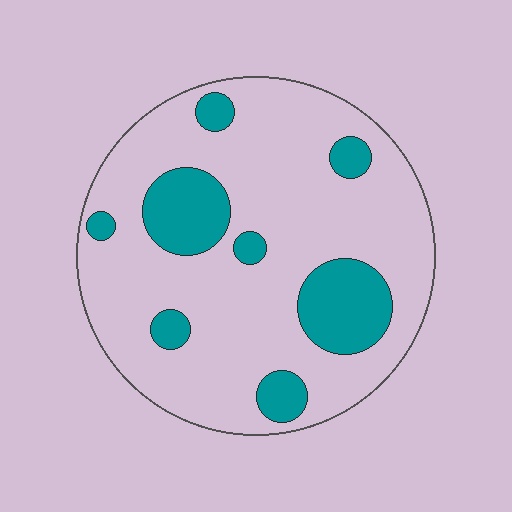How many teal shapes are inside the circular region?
8.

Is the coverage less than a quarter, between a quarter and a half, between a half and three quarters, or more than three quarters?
Less than a quarter.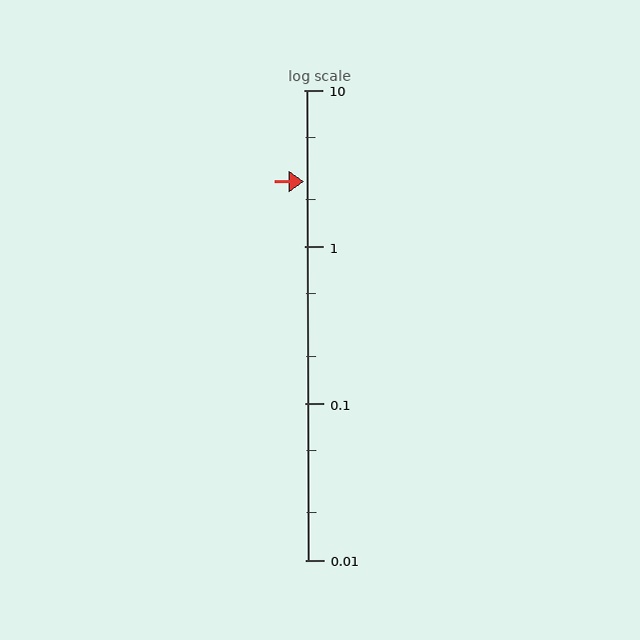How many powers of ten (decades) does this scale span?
The scale spans 3 decades, from 0.01 to 10.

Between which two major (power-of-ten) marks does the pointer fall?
The pointer is between 1 and 10.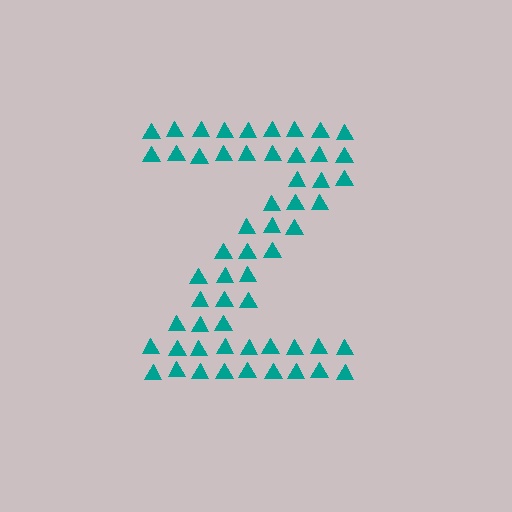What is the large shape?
The large shape is the letter Z.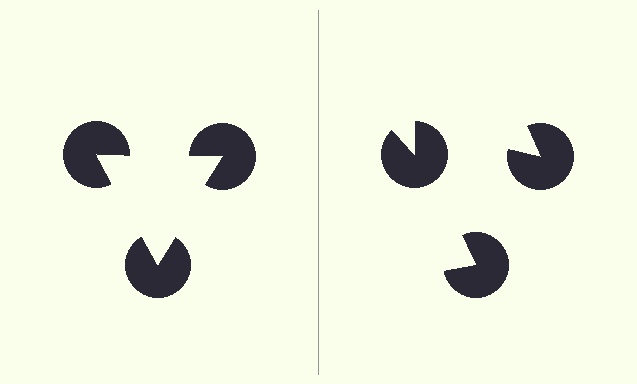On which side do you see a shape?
An illusory triangle appears on the left side. On the right side the wedge cuts are rotated, so no coherent shape forms.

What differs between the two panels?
The pac-man discs are positioned identically on both sides; only the wedge orientations differ. On the left they align to a triangle; on the right they are misaligned.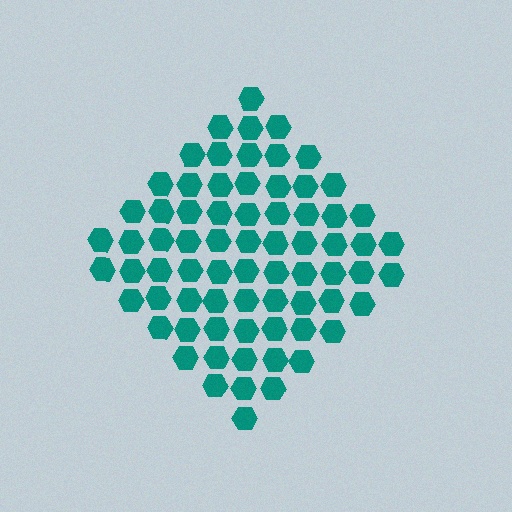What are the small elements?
The small elements are hexagons.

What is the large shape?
The large shape is a diamond.